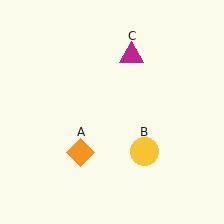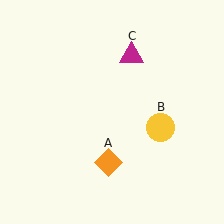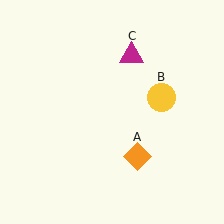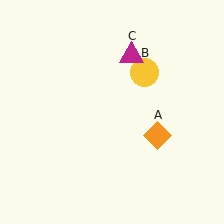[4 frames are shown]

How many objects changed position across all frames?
2 objects changed position: orange diamond (object A), yellow circle (object B).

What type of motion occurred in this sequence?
The orange diamond (object A), yellow circle (object B) rotated counterclockwise around the center of the scene.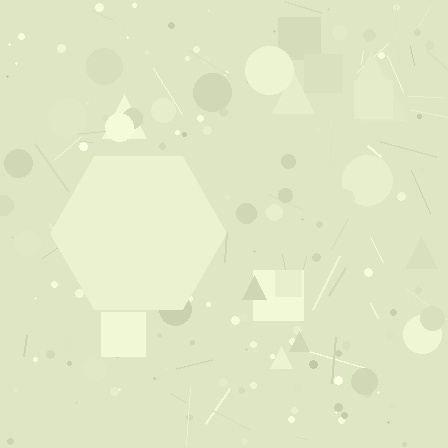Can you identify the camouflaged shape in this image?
The camouflaged shape is a hexagon.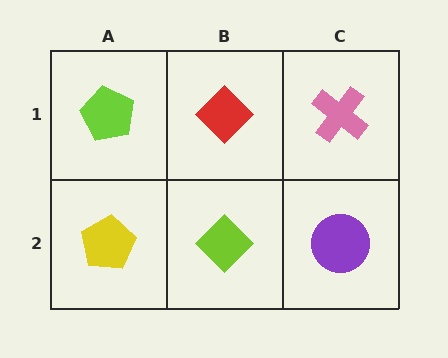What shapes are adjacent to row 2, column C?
A pink cross (row 1, column C), a lime diamond (row 2, column B).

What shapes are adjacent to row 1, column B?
A lime diamond (row 2, column B), a lime pentagon (row 1, column A), a pink cross (row 1, column C).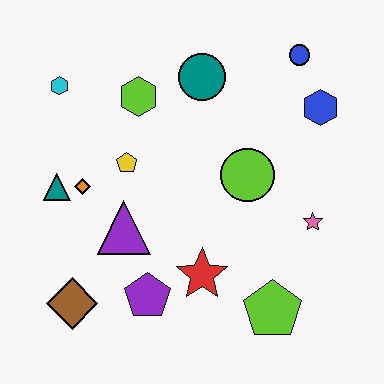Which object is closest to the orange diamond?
The teal triangle is closest to the orange diamond.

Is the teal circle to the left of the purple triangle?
No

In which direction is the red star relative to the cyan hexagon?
The red star is below the cyan hexagon.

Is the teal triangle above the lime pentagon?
Yes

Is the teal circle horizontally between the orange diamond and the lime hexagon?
No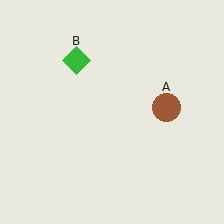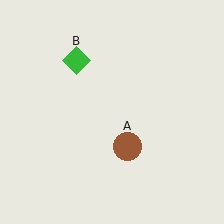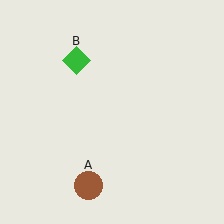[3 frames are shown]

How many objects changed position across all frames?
1 object changed position: brown circle (object A).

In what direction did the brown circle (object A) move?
The brown circle (object A) moved down and to the left.